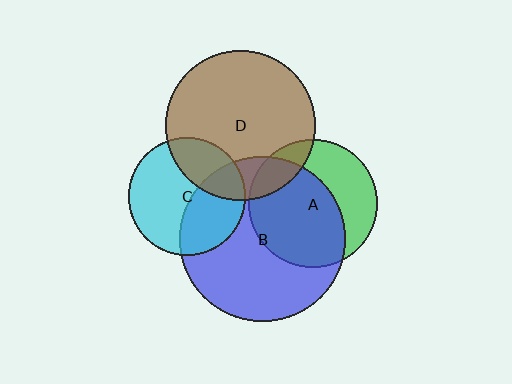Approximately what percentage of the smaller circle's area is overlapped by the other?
Approximately 60%.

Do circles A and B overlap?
Yes.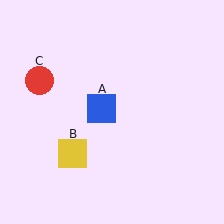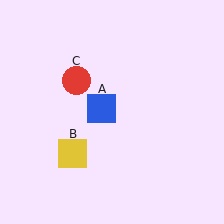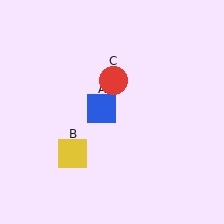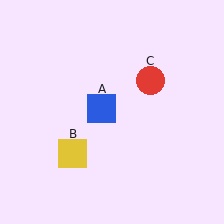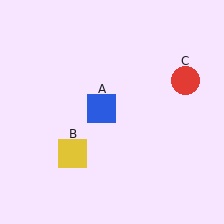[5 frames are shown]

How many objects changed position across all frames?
1 object changed position: red circle (object C).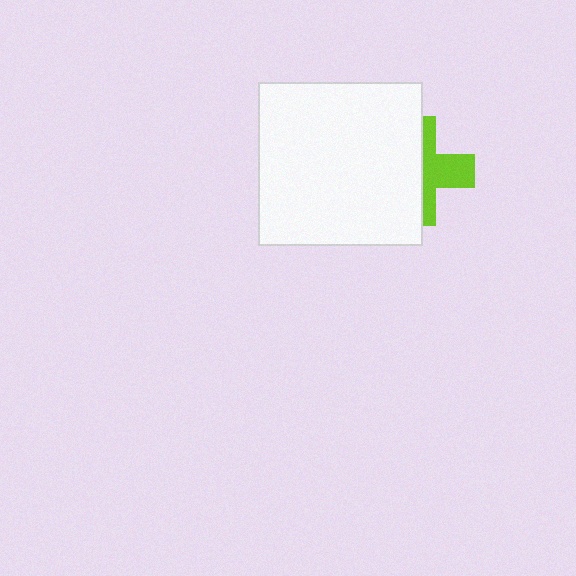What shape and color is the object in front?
The object in front is a white square.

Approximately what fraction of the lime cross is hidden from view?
Roughly 57% of the lime cross is hidden behind the white square.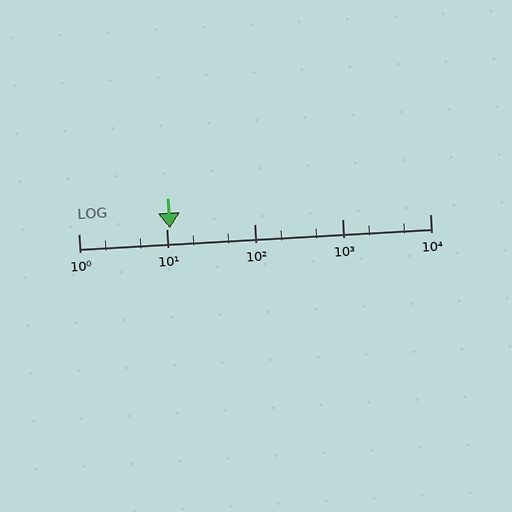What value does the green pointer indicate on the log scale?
The pointer indicates approximately 11.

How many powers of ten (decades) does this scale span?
The scale spans 4 decades, from 1 to 10000.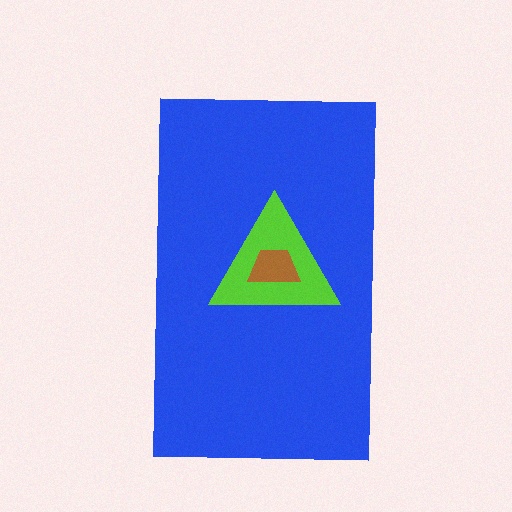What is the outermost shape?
The blue rectangle.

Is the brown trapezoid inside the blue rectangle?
Yes.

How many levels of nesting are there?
3.